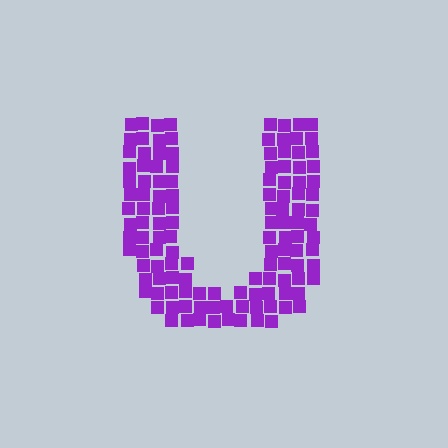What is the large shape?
The large shape is the letter U.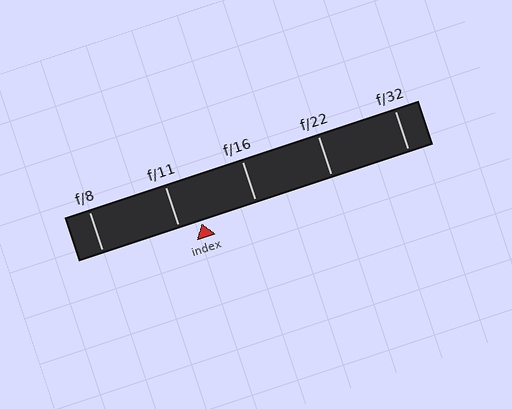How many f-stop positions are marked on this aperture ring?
There are 5 f-stop positions marked.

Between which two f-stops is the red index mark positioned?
The index mark is between f/11 and f/16.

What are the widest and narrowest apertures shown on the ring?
The widest aperture shown is f/8 and the narrowest is f/32.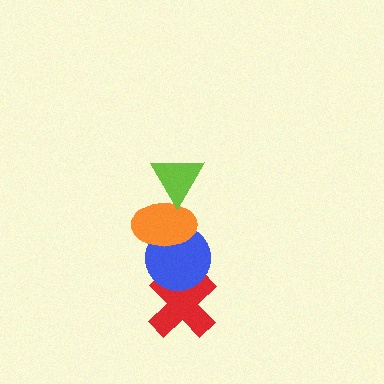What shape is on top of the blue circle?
The orange ellipse is on top of the blue circle.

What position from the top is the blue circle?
The blue circle is 3rd from the top.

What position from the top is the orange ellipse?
The orange ellipse is 2nd from the top.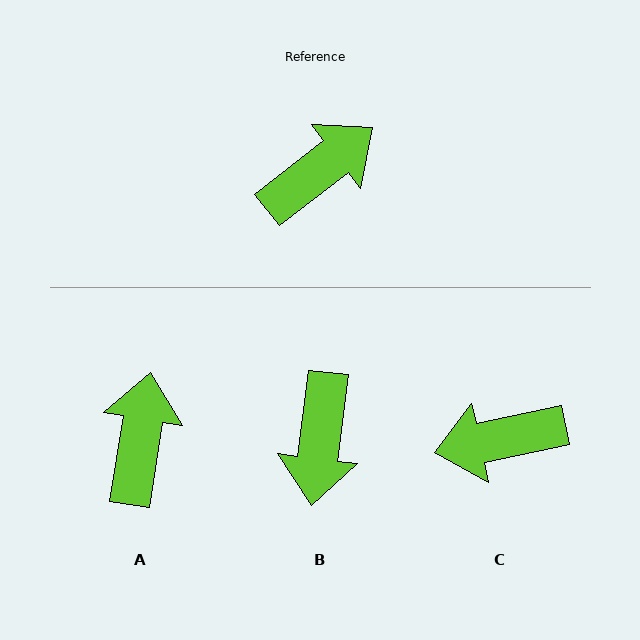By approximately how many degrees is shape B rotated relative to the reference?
Approximately 135 degrees clockwise.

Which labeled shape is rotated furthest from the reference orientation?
C, about 154 degrees away.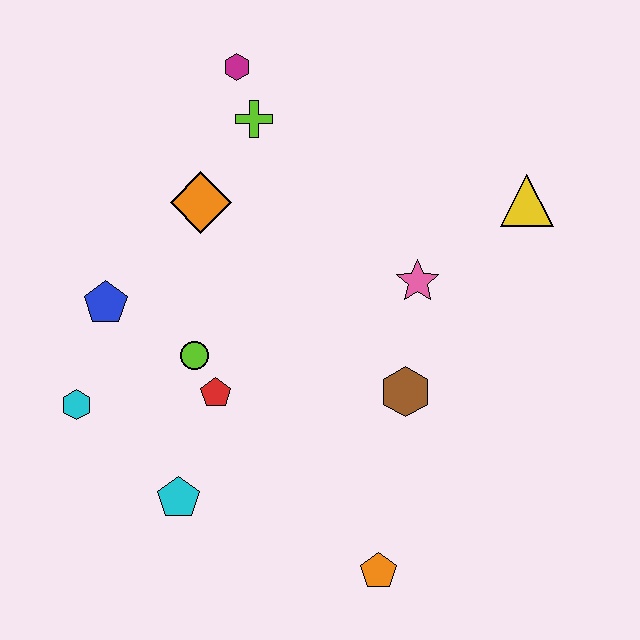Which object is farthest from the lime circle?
The yellow triangle is farthest from the lime circle.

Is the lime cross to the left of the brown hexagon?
Yes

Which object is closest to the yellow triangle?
The pink star is closest to the yellow triangle.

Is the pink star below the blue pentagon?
No